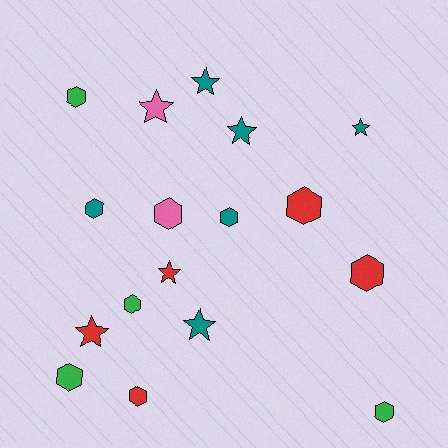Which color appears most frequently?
Teal, with 6 objects.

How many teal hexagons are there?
There are 2 teal hexagons.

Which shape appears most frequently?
Hexagon, with 10 objects.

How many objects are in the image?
There are 17 objects.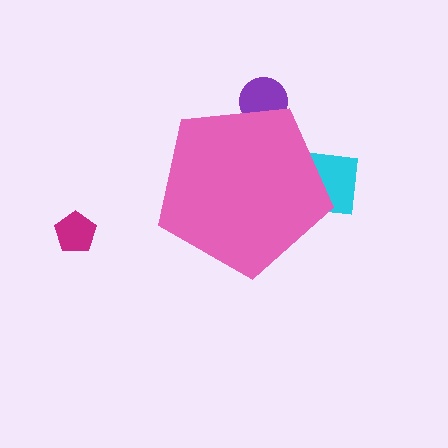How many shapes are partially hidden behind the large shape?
2 shapes are partially hidden.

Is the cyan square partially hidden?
Yes, the cyan square is partially hidden behind the pink pentagon.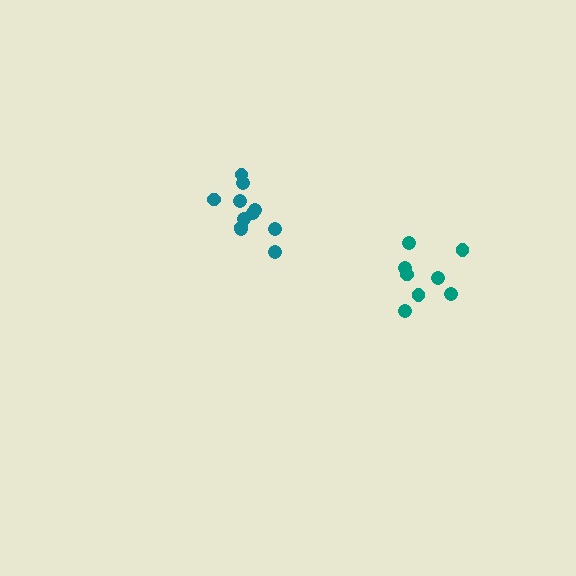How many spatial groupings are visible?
There are 2 spatial groupings.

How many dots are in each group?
Group 1: 11 dots, Group 2: 8 dots (19 total).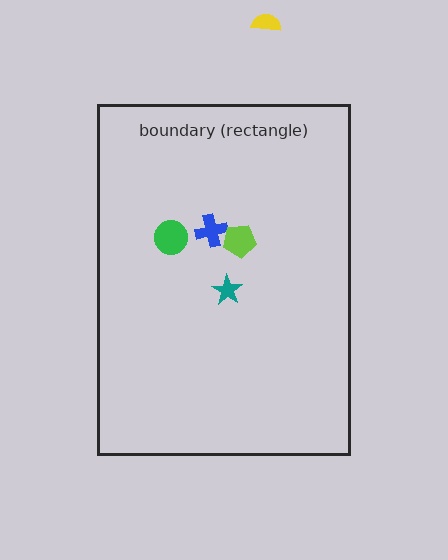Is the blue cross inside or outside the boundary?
Inside.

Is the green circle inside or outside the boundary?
Inside.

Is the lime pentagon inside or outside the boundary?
Inside.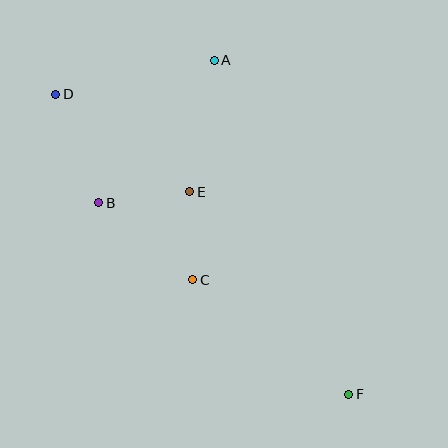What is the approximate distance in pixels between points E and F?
The distance between E and F is approximately 257 pixels.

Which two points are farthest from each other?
Points D and F are farthest from each other.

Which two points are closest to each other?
Points C and E are closest to each other.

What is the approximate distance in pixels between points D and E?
The distance between D and E is approximately 166 pixels.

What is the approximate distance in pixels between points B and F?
The distance between B and F is approximately 315 pixels.